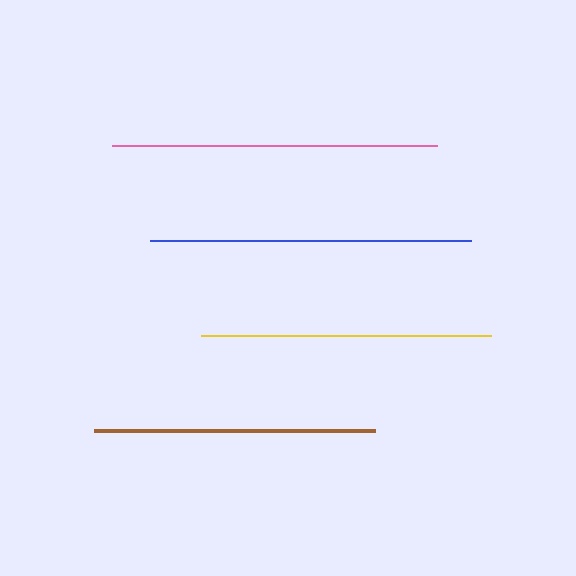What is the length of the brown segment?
The brown segment is approximately 281 pixels long.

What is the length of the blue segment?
The blue segment is approximately 321 pixels long.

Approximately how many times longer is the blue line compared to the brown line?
The blue line is approximately 1.1 times the length of the brown line.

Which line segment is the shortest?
The brown line is the shortest at approximately 281 pixels.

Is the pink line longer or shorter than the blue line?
The pink line is longer than the blue line.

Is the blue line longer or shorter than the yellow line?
The blue line is longer than the yellow line.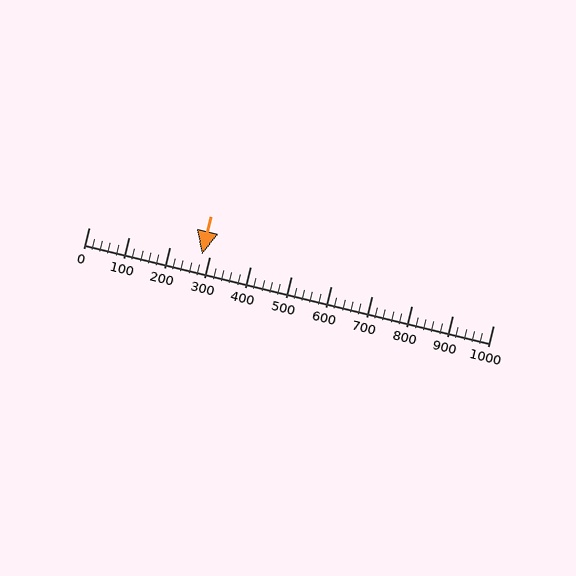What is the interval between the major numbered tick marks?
The major tick marks are spaced 100 units apart.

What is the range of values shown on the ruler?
The ruler shows values from 0 to 1000.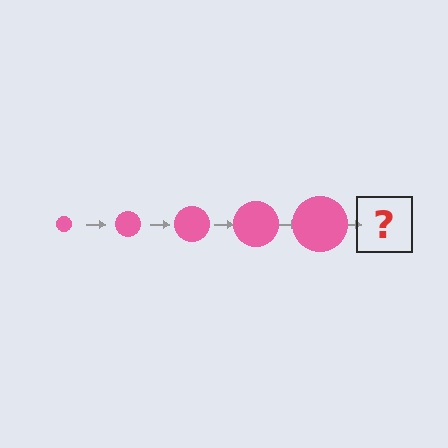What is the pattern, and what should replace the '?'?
The pattern is that the circle gets progressively larger each step. The '?' should be a pink circle, larger than the previous one.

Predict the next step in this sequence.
The next step is a pink circle, larger than the previous one.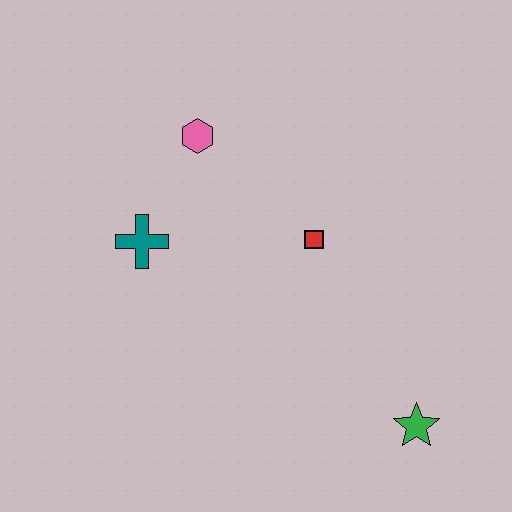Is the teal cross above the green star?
Yes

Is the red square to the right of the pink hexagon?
Yes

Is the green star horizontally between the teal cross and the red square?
No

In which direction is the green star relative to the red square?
The green star is below the red square.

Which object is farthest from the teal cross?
The green star is farthest from the teal cross.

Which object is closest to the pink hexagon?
The teal cross is closest to the pink hexagon.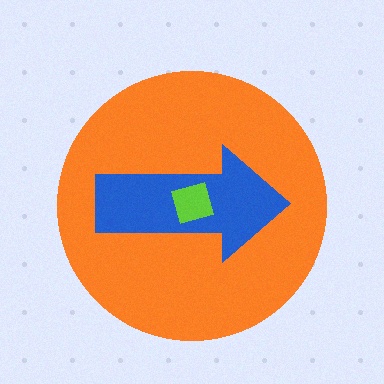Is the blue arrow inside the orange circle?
Yes.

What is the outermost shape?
The orange circle.